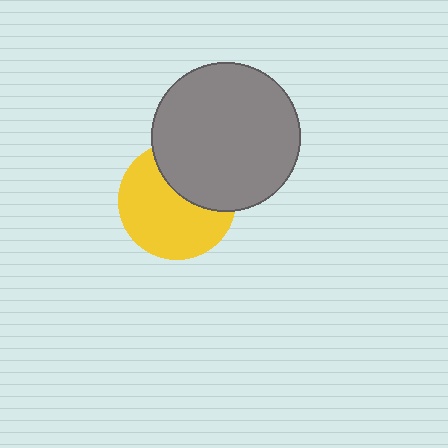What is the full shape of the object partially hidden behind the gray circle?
The partially hidden object is a yellow circle.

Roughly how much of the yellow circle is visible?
About half of it is visible (roughly 64%).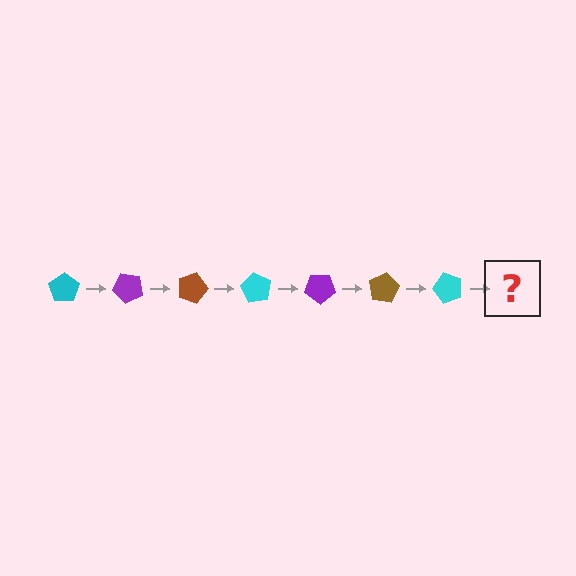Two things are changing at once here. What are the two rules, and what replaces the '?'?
The two rules are that it rotates 45 degrees each step and the color cycles through cyan, purple, and brown. The '?' should be a purple pentagon, rotated 315 degrees from the start.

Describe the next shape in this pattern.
It should be a purple pentagon, rotated 315 degrees from the start.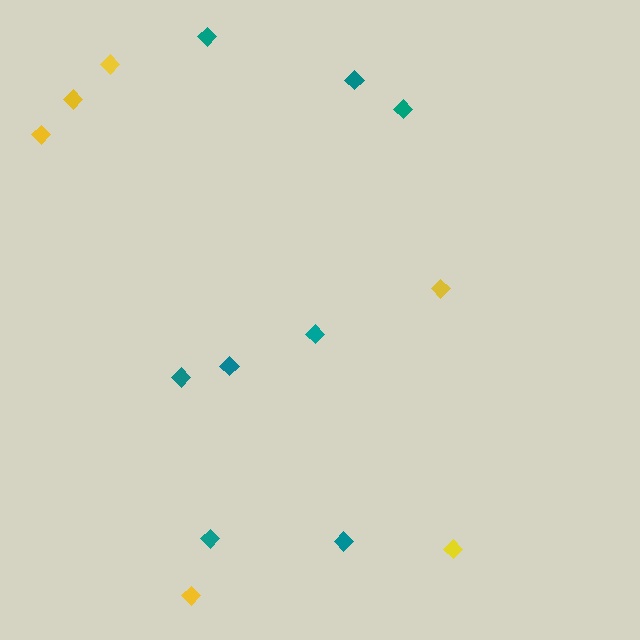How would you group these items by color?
There are 2 groups: one group of teal diamonds (8) and one group of yellow diamonds (6).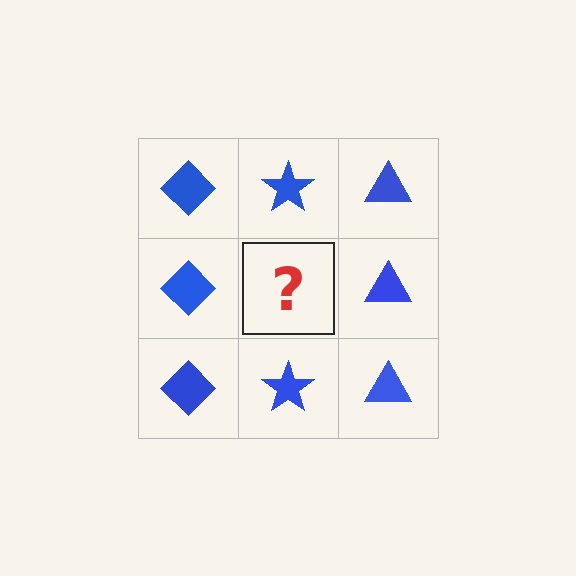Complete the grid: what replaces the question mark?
The question mark should be replaced with a blue star.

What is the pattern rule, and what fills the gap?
The rule is that each column has a consistent shape. The gap should be filled with a blue star.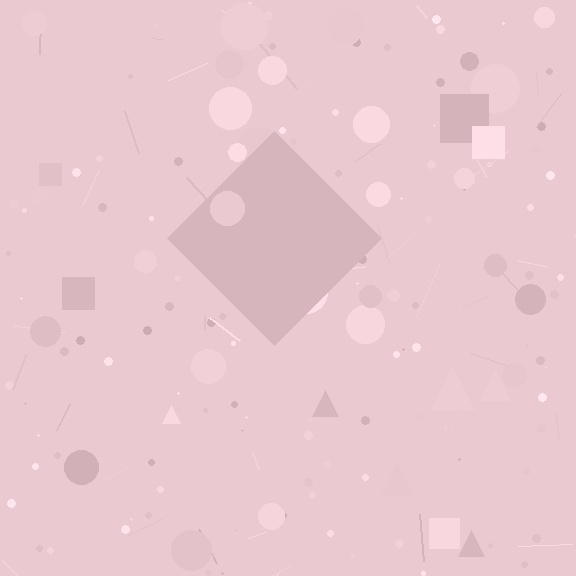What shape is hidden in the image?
A diamond is hidden in the image.